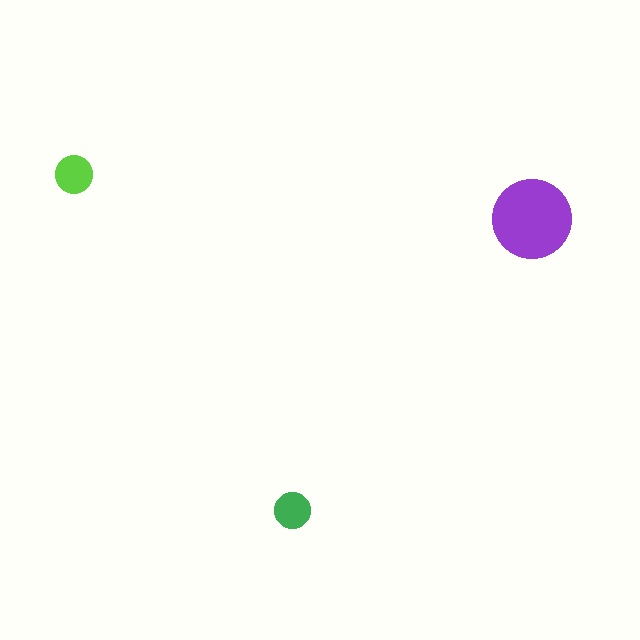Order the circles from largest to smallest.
the purple one, the lime one, the green one.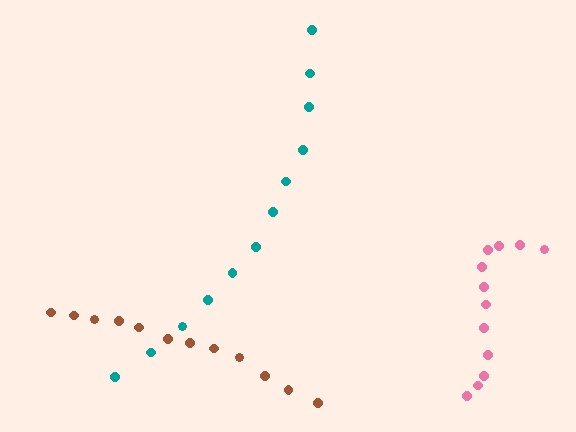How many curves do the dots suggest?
There are 3 distinct paths.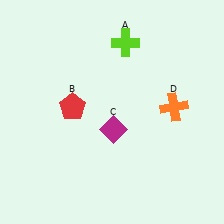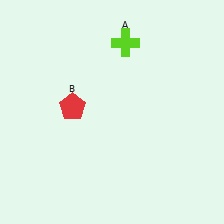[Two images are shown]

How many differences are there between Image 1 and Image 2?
There are 2 differences between the two images.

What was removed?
The orange cross (D), the magenta diamond (C) were removed in Image 2.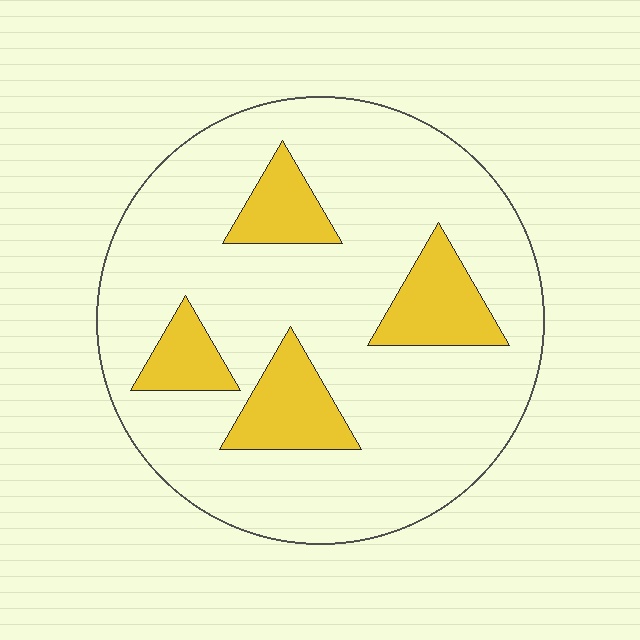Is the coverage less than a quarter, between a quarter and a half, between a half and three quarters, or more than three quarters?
Less than a quarter.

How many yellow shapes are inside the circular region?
4.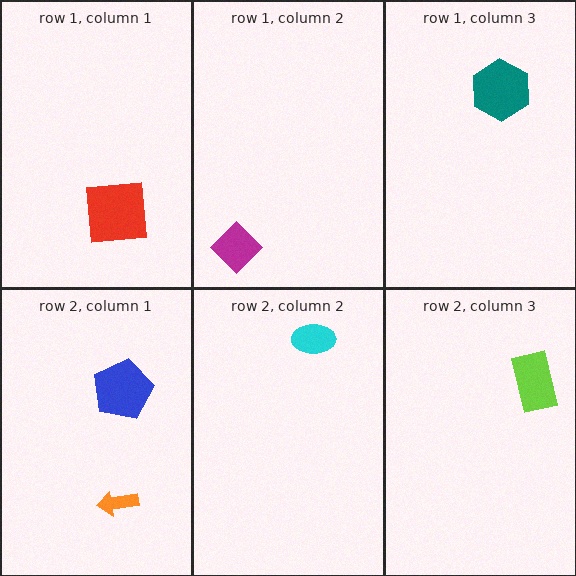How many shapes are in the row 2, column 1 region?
2.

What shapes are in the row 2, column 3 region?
The lime rectangle.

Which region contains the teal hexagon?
The row 1, column 3 region.